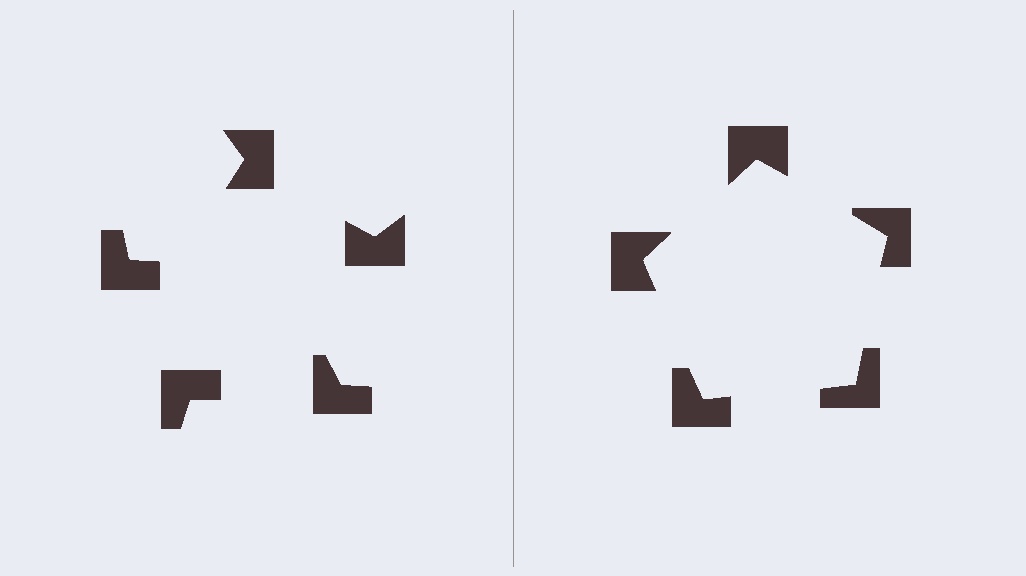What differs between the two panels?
The notched squares are positioned identically on both sides; only the wedge orientations differ. On the right they align to a pentagon; on the left they are misaligned.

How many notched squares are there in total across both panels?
10 — 5 on each side.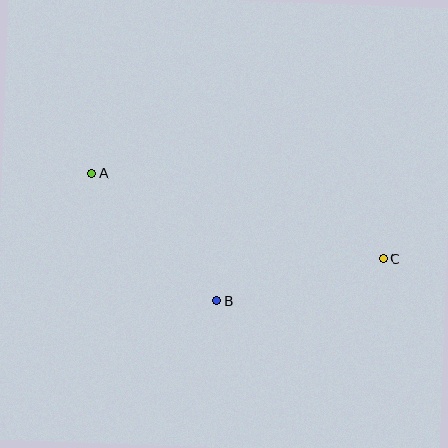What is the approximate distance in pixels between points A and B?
The distance between A and B is approximately 178 pixels.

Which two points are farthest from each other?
Points A and C are farthest from each other.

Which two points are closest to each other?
Points B and C are closest to each other.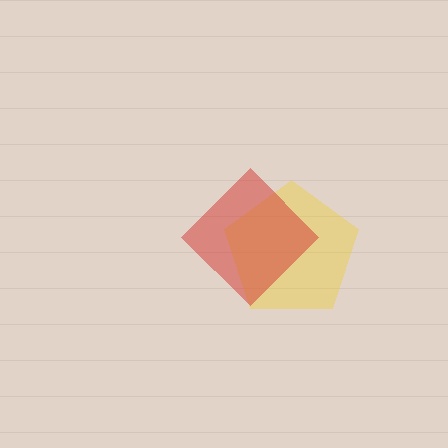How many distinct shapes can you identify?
There are 2 distinct shapes: a yellow pentagon, a red diamond.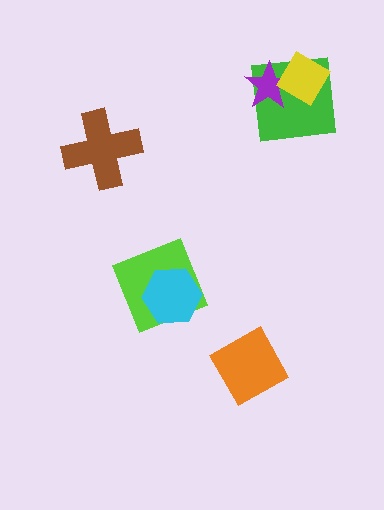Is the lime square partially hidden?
Yes, it is partially covered by another shape.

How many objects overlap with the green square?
2 objects overlap with the green square.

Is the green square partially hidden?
Yes, it is partially covered by another shape.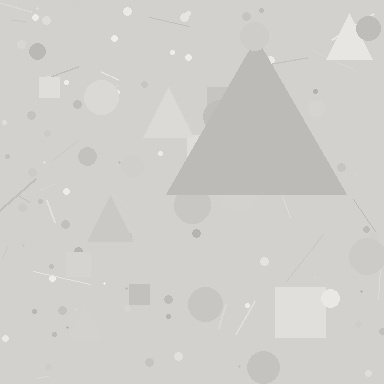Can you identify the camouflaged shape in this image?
The camouflaged shape is a triangle.